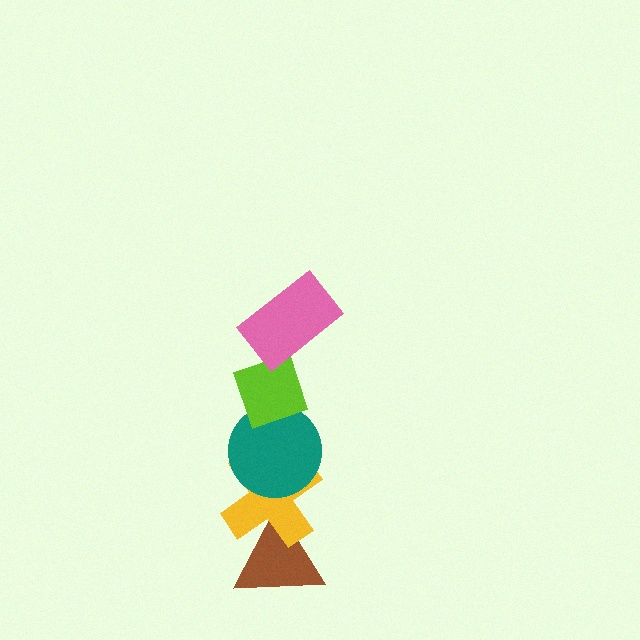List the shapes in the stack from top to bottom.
From top to bottom: the pink rectangle, the lime diamond, the teal circle, the yellow cross, the brown triangle.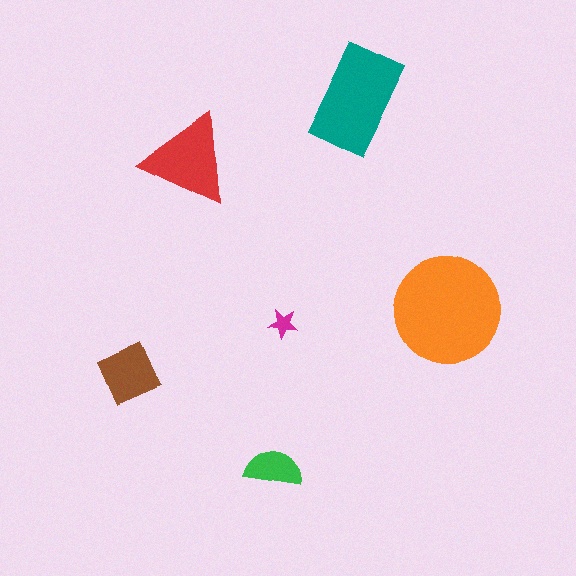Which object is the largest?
The orange circle.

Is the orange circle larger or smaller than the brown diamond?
Larger.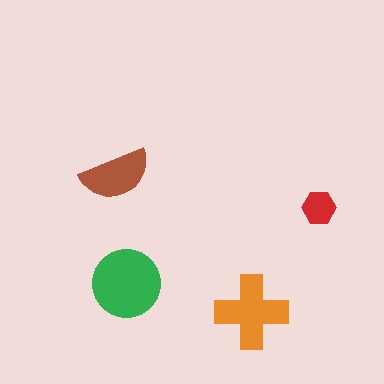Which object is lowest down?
The orange cross is bottommost.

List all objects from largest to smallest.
The green circle, the orange cross, the brown semicircle, the red hexagon.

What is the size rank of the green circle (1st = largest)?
1st.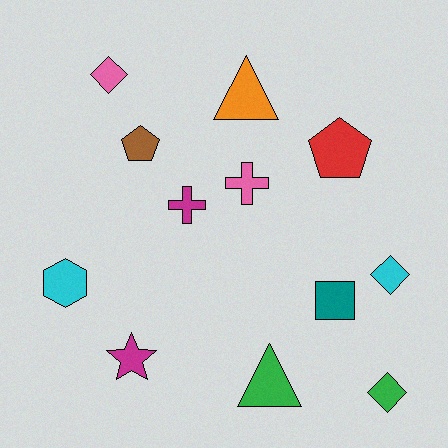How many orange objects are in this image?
There is 1 orange object.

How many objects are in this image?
There are 12 objects.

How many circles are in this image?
There are no circles.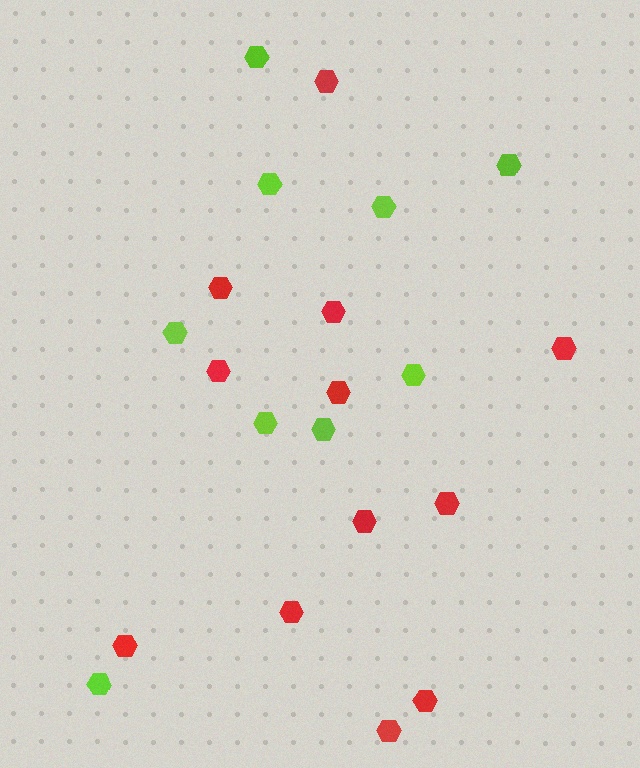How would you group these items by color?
There are 2 groups: one group of red hexagons (12) and one group of lime hexagons (9).